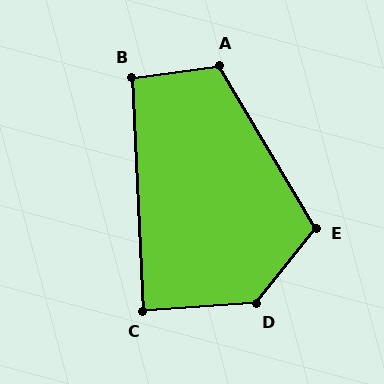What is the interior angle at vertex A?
Approximately 113 degrees (obtuse).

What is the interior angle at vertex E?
Approximately 111 degrees (obtuse).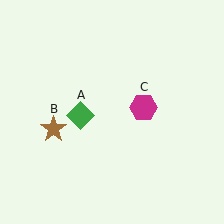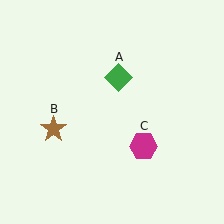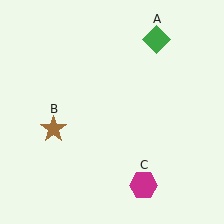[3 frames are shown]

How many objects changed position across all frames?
2 objects changed position: green diamond (object A), magenta hexagon (object C).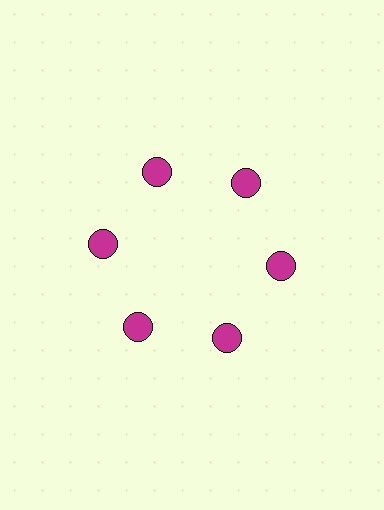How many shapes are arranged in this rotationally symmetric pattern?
There are 6 shapes, arranged in 6 groups of 1.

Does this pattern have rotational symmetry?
Yes, this pattern has 6-fold rotational symmetry. It looks the same after rotating 60 degrees around the center.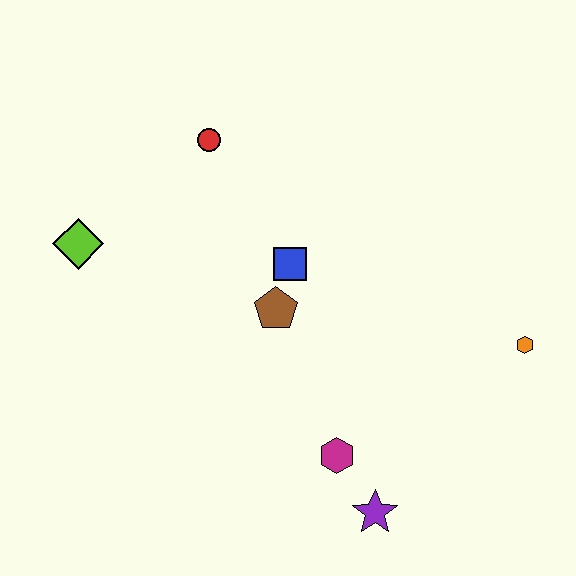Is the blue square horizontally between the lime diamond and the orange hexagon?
Yes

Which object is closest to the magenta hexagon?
The purple star is closest to the magenta hexagon.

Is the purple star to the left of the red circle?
No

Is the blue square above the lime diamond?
No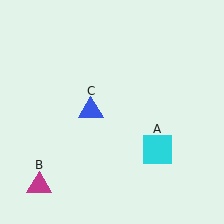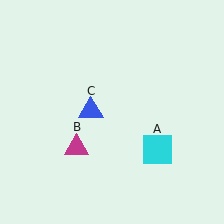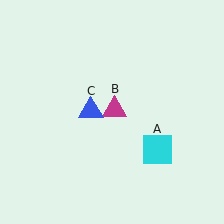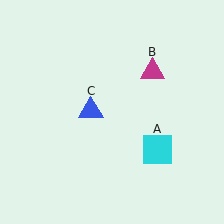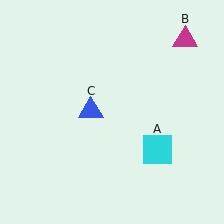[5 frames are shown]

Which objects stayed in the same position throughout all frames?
Cyan square (object A) and blue triangle (object C) remained stationary.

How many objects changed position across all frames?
1 object changed position: magenta triangle (object B).